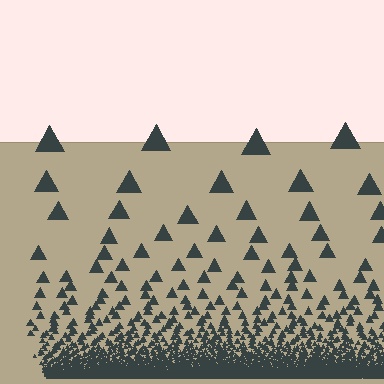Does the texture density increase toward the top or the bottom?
Density increases toward the bottom.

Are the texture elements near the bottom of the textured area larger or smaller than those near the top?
Smaller. The gradient is inverted — elements near the bottom are smaller and denser.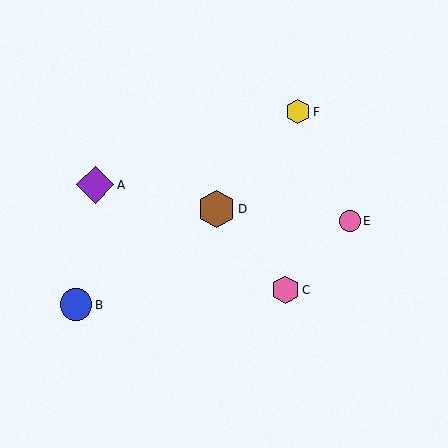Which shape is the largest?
The purple diamond (labeled A) is the largest.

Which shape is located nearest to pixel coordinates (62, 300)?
The blue circle (labeled B) at (76, 305) is nearest to that location.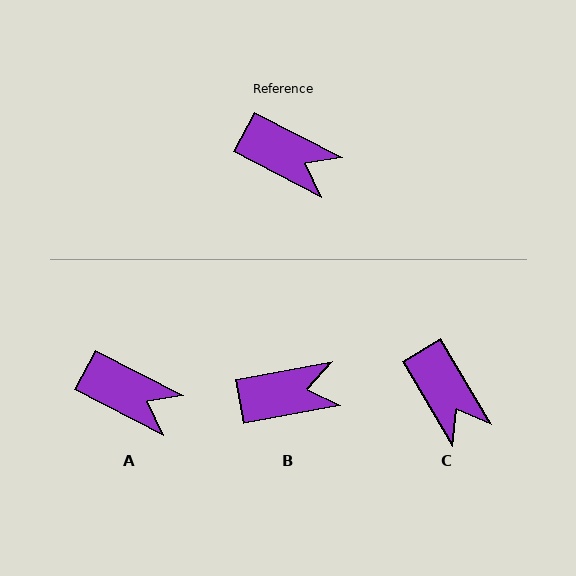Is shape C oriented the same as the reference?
No, it is off by about 32 degrees.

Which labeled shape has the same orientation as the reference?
A.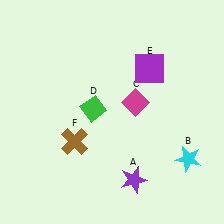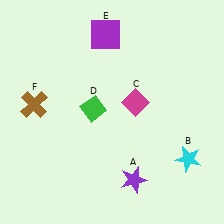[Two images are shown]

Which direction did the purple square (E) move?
The purple square (E) moved left.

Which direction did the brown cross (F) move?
The brown cross (F) moved left.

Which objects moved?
The objects that moved are: the purple square (E), the brown cross (F).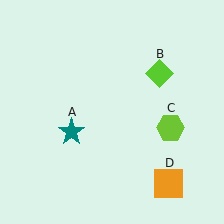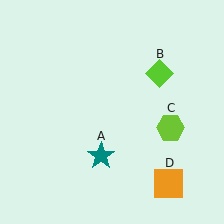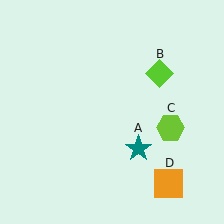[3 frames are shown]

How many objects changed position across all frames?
1 object changed position: teal star (object A).